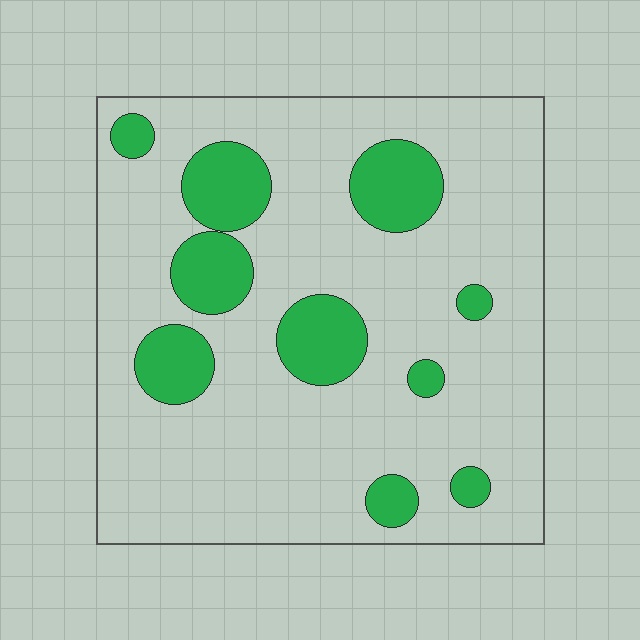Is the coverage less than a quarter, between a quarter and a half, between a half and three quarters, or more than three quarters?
Less than a quarter.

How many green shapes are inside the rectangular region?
10.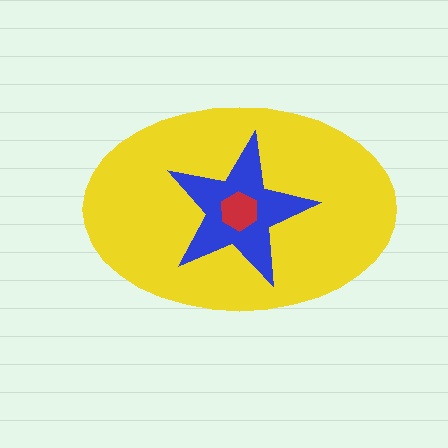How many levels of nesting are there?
3.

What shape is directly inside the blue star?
The red hexagon.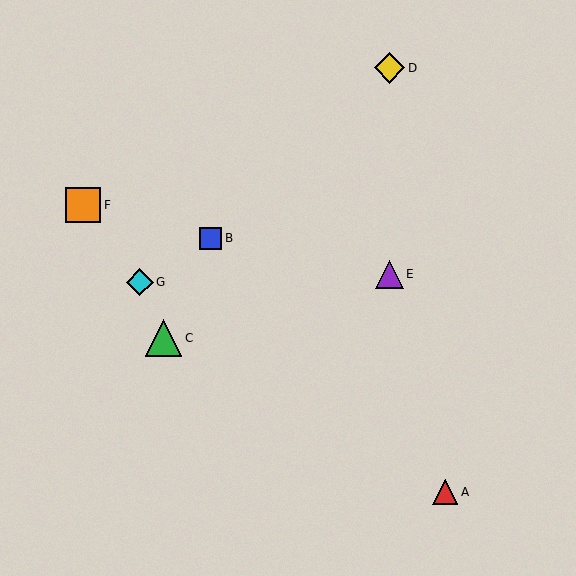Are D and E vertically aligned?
Yes, both are at x≈389.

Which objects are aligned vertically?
Objects D, E are aligned vertically.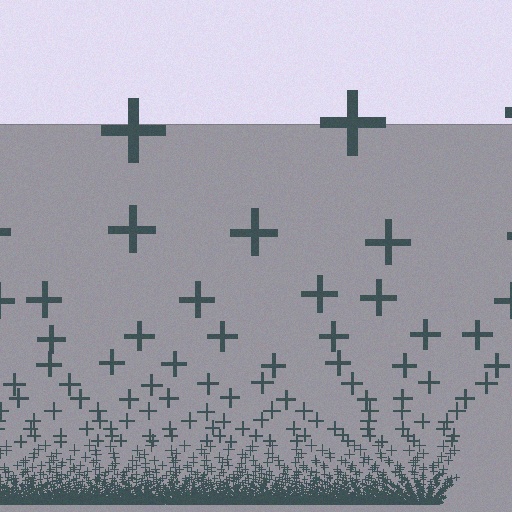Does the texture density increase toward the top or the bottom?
Density increases toward the bottom.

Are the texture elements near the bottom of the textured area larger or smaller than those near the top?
Smaller. The gradient is inverted — elements near the bottom are smaller and denser.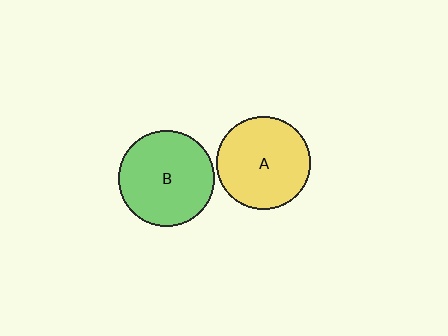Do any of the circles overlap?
No, none of the circles overlap.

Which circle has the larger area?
Circle B (green).